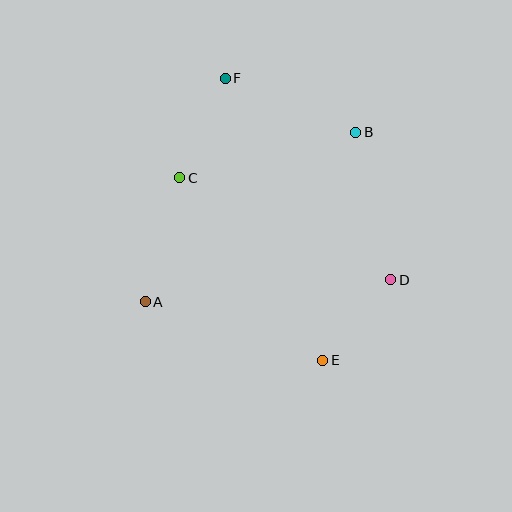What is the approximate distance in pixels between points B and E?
The distance between B and E is approximately 231 pixels.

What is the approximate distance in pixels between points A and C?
The distance between A and C is approximately 129 pixels.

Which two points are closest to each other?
Points D and E are closest to each other.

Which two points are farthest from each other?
Points E and F are farthest from each other.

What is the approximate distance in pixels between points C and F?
The distance between C and F is approximately 109 pixels.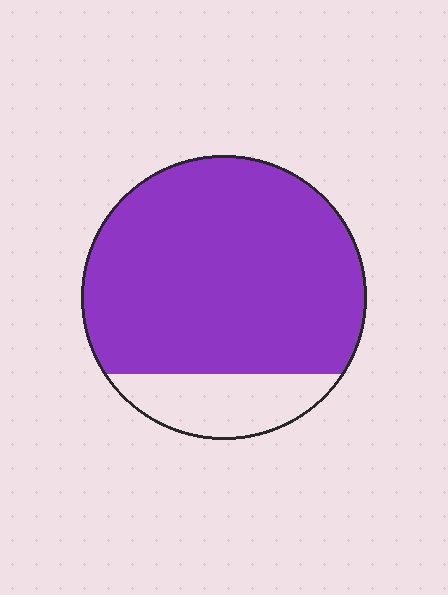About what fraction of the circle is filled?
About five sixths (5/6).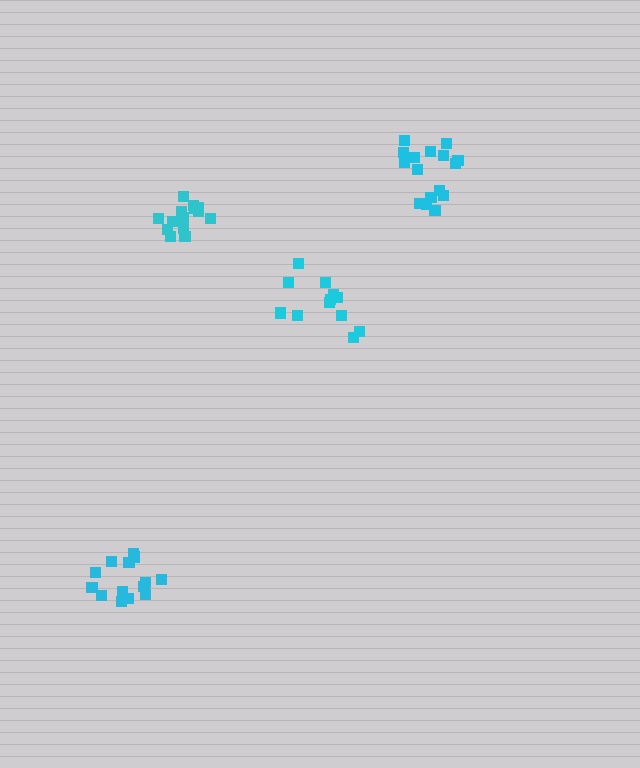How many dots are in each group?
Group 1: 14 dots, Group 2: 16 dots, Group 3: 12 dots, Group 4: 14 dots (56 total).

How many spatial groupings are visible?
There are 4 spatial groupings.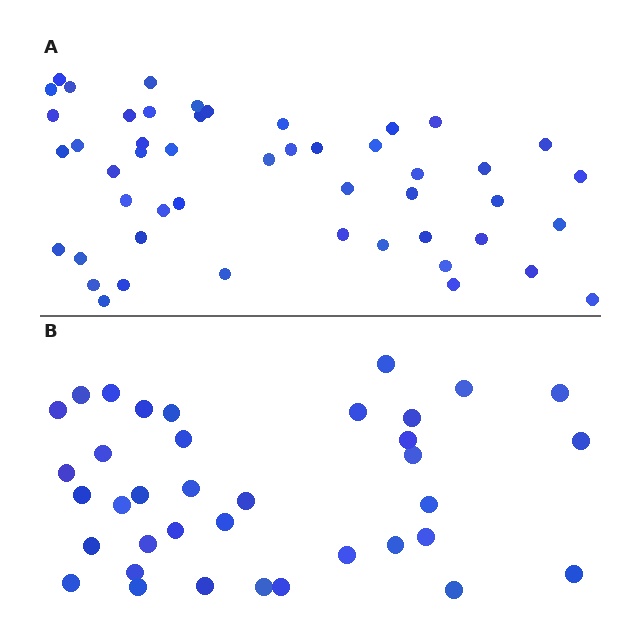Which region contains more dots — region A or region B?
Region A (the top region) has more dots.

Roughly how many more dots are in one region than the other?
Region A has roughly 12 or so more dots than region B.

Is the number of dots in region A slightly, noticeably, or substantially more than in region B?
Region A has noticeably more, but not dramatically so. The ratio is roughly 1.3 to 1.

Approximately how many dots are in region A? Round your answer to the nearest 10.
About 50 dots. (The exact count is 49, which rounds to 50.)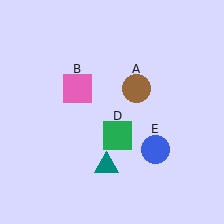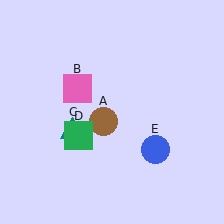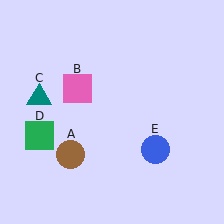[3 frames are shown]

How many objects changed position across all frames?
3 objects changed position: brown circle (object A), teal triangle (object C), green square (object D).